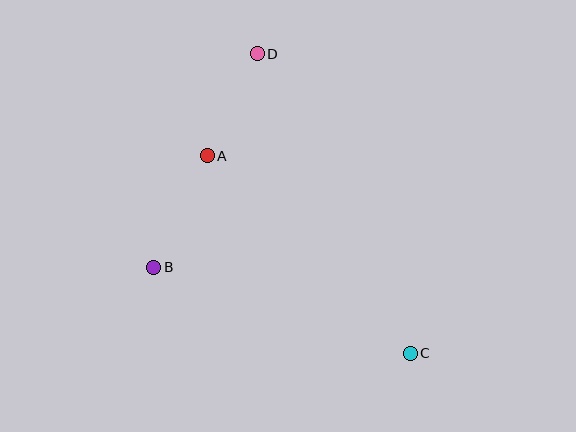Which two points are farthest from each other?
Points C and D are farthest from each other.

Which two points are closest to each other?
Points A and D are closest to each other.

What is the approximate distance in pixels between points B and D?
The distance between B and D is approximately 237 pixels.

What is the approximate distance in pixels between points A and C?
The distance between A and C is approximately 283 pixels.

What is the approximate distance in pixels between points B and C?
The distance between B and C is approximately 270 pixels.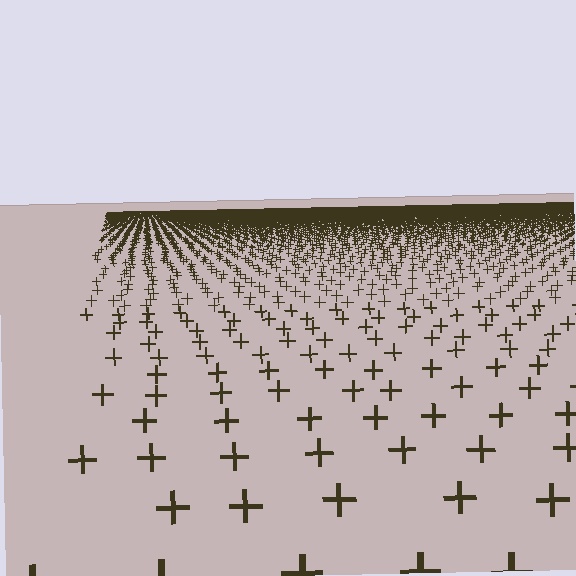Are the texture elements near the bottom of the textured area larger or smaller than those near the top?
Larger. Near the bottom, elements are closer to the viewer and appear at a bigger on-screen size.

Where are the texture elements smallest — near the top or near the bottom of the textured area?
Near the top.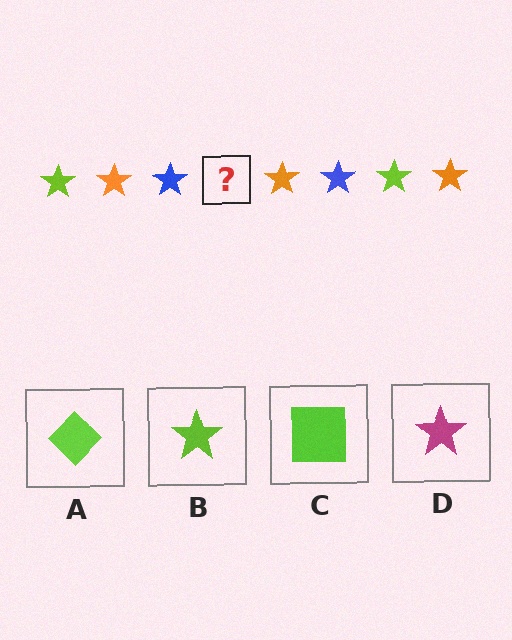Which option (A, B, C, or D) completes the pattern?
B.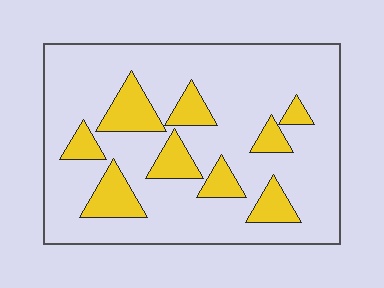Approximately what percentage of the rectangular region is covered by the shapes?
Approximately 20%.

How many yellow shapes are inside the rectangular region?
9.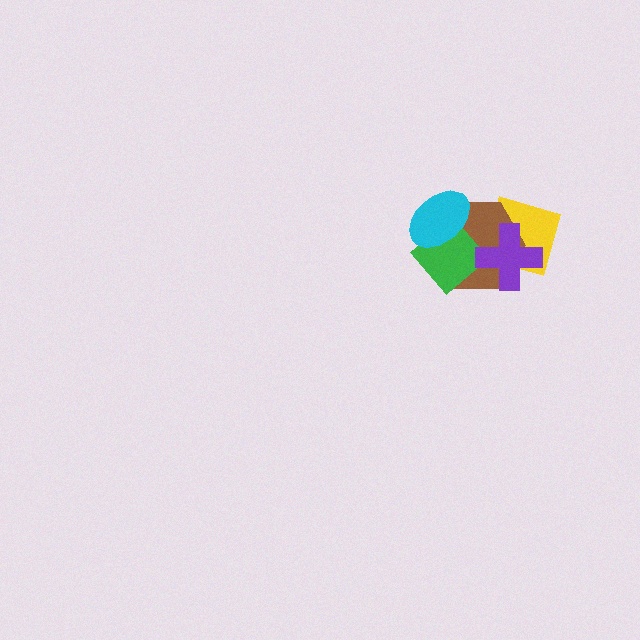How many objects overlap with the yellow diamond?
2 objects overlap with the yellow diamond.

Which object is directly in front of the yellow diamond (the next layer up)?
The brown hexagon is directly in front of the yellow diamond.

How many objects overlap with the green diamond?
2 objects overlap with the green diamond.